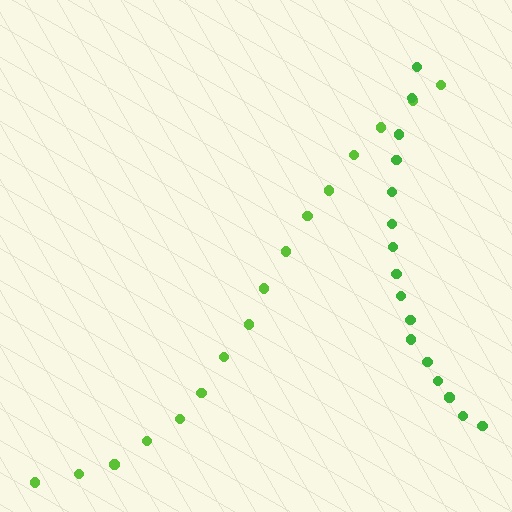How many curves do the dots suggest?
There are 2 distinct paths.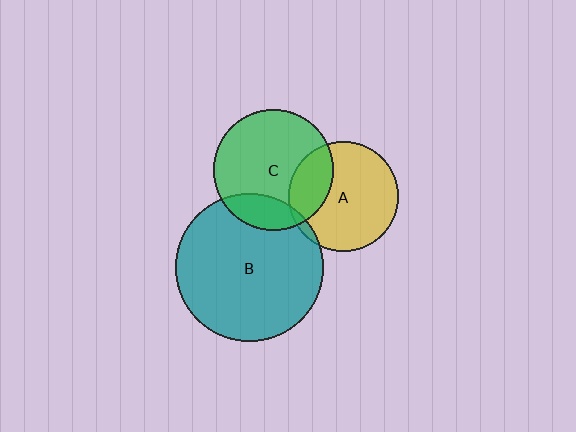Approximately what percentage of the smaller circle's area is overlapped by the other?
Approximately 5%.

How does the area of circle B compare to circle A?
Approximately 1.8 times.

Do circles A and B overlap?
Yes.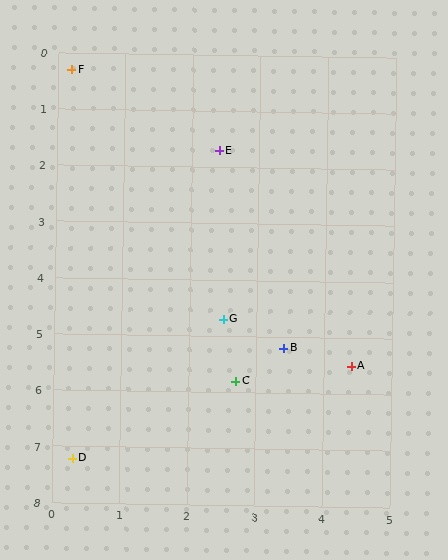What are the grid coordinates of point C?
Point C is at approximately (2.7, 5.8).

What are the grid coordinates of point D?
Point D is at approximately (0.3, 7.2).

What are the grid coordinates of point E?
Point E is at approximately (2.4, 1.7).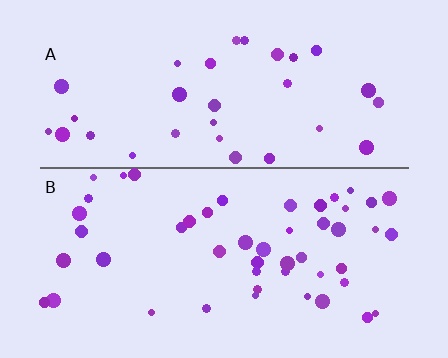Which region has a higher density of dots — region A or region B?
B (the bottom).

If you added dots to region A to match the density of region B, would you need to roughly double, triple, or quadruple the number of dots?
Approximately double.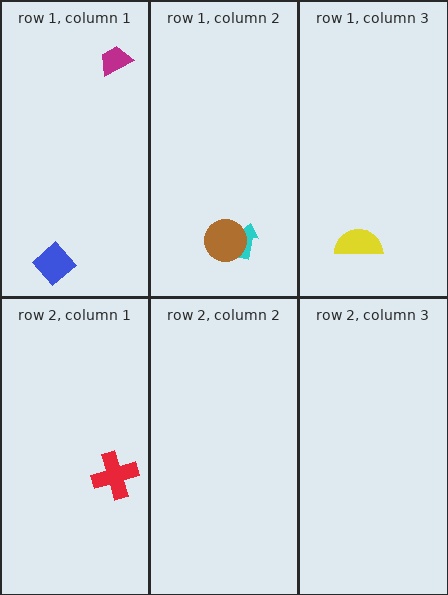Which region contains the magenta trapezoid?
The row 1, column 1 region.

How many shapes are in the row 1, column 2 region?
2.